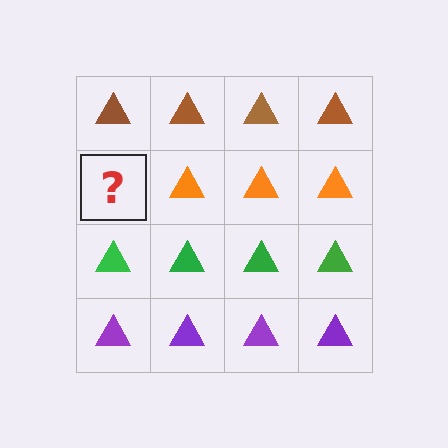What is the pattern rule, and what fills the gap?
The rule is that each row has a consistent color. The gap should be filled with an orange triangle.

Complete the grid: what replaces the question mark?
The question mark should be replaced with an orange triangle.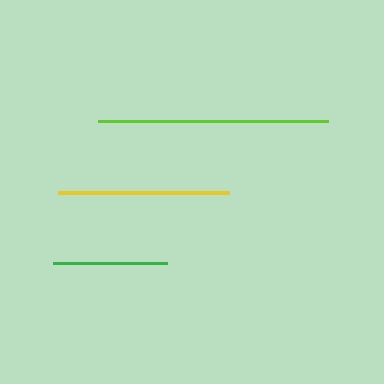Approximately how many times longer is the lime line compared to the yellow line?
The lime line is approximately 1.3 times the length of the yellow line.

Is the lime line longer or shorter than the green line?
The lime line is longer than the green line.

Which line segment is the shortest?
The green line is the shortest at approximately 113 pixels.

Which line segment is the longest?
The lime line is the longest at approximately 230 pixels.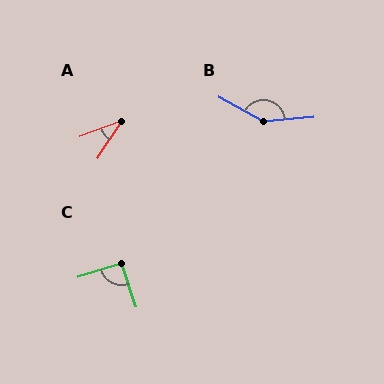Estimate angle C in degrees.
Approximately 92 degrees.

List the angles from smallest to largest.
A (38°), C (92°), B (145°).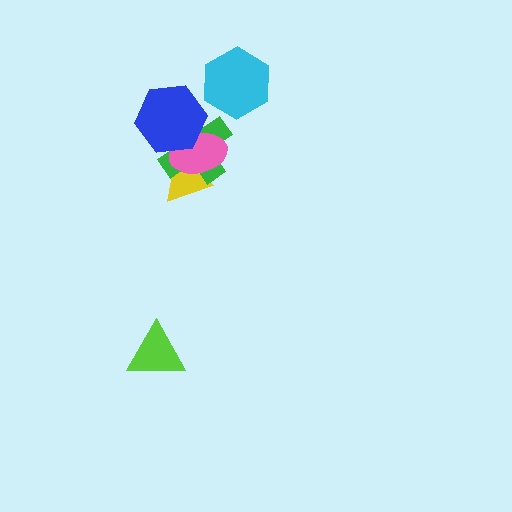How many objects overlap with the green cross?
3 objects overlap with the green cross.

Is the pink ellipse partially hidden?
Yes, it is partially covered by another shape.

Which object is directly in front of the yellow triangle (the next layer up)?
The green cross is directly in front of the yellow triangle.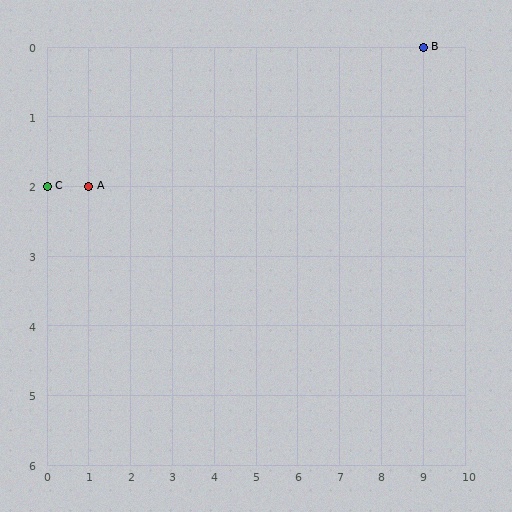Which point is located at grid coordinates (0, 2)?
Point C is at (0, 2).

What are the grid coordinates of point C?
Point C is at grid coordinates (0, 2).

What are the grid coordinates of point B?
Point B is at grid coordinates (9, 0).